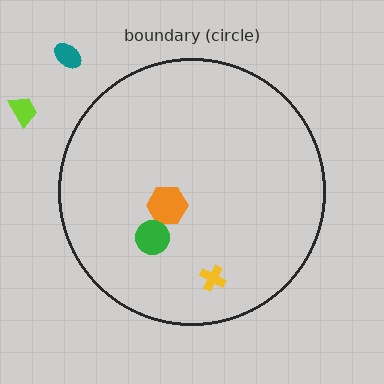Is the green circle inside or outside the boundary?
Inside.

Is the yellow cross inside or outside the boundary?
Inside.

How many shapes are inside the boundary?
3 inside, 2 outside.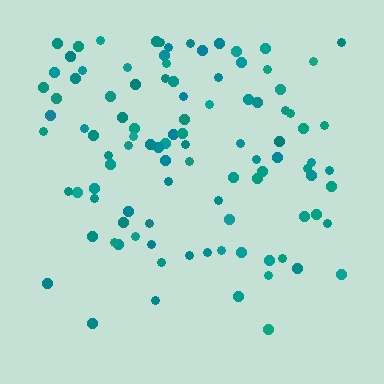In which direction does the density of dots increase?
From bottom to top, with the top side densest.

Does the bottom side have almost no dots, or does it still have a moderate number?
Still a moderate number, just noticeably fewer than the top.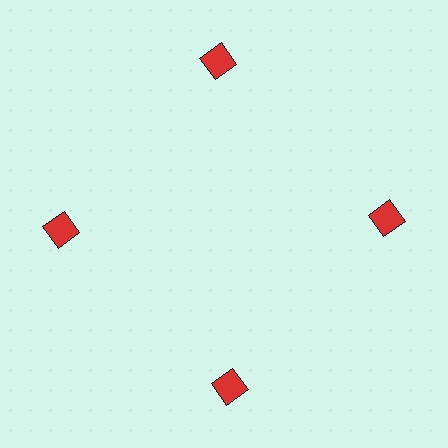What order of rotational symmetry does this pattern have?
This pattern has 4-fold rotational symmetry.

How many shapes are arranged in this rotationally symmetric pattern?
There are 4 shapes, arranged in 4 groups of 1.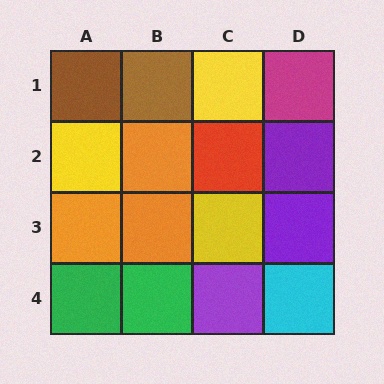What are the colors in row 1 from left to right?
Brown, brown, yellow, magenta.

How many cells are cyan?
1 cell is cyan.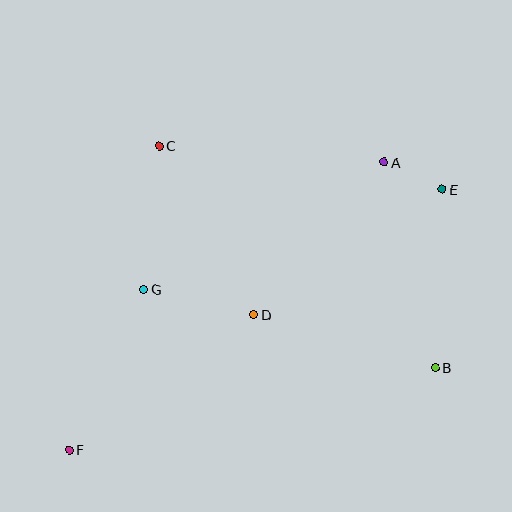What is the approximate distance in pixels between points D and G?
The distance between D and G is approximately 113 pixels.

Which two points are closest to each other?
Points A and E are closest to each other.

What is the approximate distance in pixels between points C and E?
The distance between C and E is approximately 287 pixels.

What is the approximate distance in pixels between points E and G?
The distance between E and G is approximately 315 pixels.